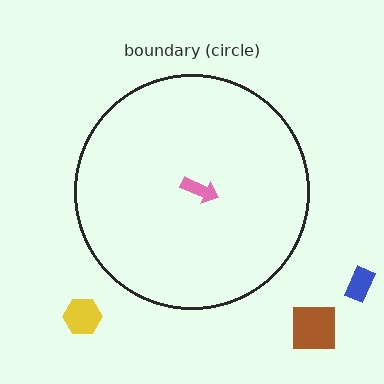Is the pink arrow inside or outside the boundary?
Inside.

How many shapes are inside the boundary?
1 inside, 3 outside.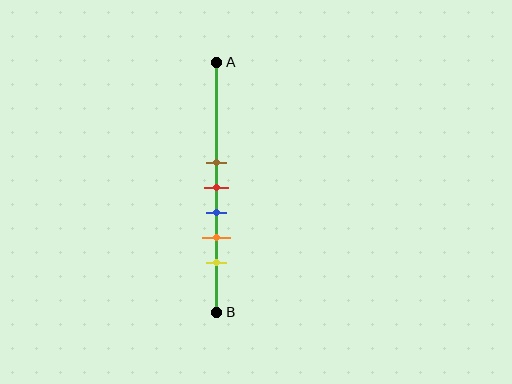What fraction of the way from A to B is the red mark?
The red mark is approximately 50% (0.5) of the way from A to B.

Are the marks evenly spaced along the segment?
Yes, the marks are approximately evenly spaced.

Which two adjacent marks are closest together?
The brown and red marks are the closest adjacent pair.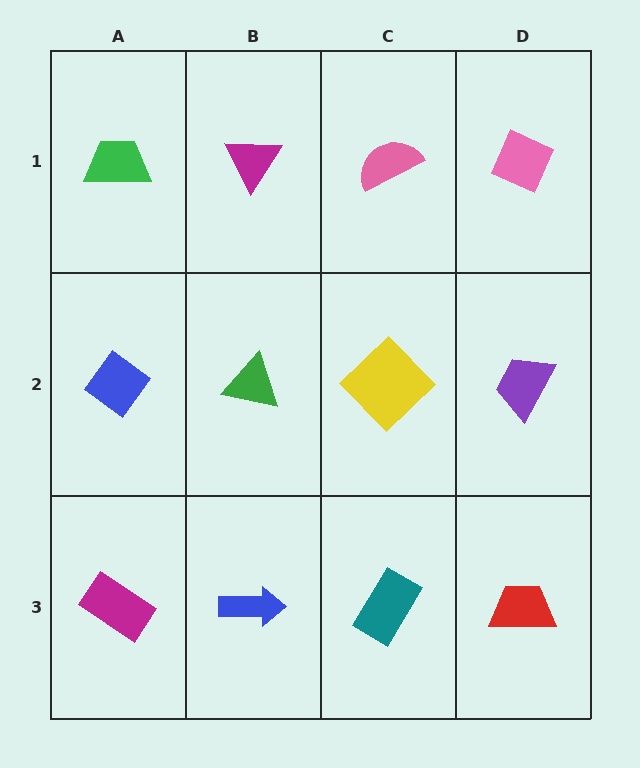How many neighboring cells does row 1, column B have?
3.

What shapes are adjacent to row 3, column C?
A yellow diamond (row 2, column C), a blue arrow (row 3, column B), a red trapezoid (row 3, column D).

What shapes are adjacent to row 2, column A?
A green trapezoid (row 1, column A), a magenta rectangle (row 3, column A), a green triangle (row 2, column B).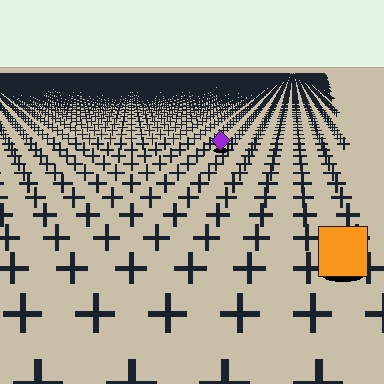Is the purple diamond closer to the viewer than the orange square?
No. The orange square is closer — you can tell from the texture gradient: the ground texture is coarser near it.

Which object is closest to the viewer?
The orange square is closest. The texture marks near it are larger and more spread out.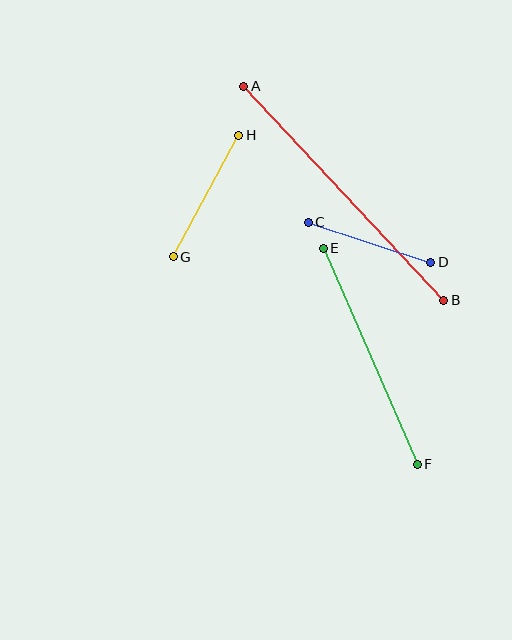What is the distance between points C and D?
The distance is approximately 129 pixels.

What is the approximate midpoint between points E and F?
The midpoint is at approximately (370, 356) pixels.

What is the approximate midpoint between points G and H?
The midpoint is at approximately (206, 196) pixels.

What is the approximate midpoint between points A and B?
The midpoint is at approximately (344, 193) pixels.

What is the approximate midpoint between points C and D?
The midpoint is at approximately (370, 242) pixels.